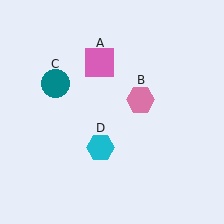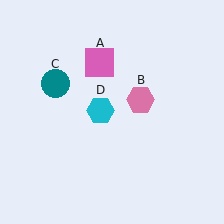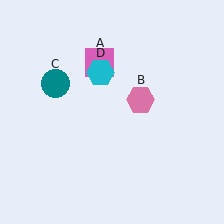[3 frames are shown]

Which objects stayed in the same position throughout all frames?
Pink square (object A) and pink hexagon (object B) and teal circle (object C) remained stationary.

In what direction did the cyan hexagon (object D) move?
The cyan hexagon (object D) moved up.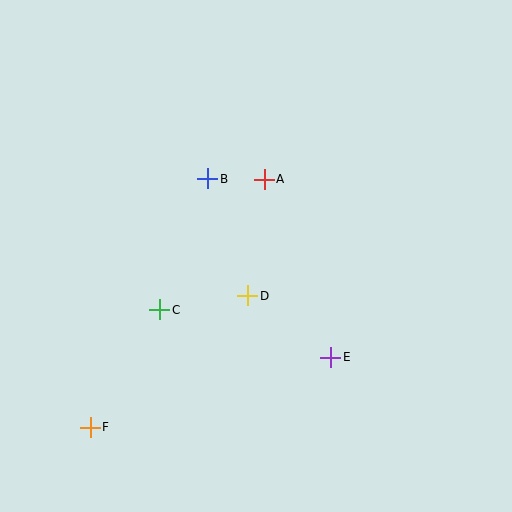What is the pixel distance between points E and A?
The distance between E and A is 190 pixels.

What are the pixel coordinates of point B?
Point B is at (208, 179).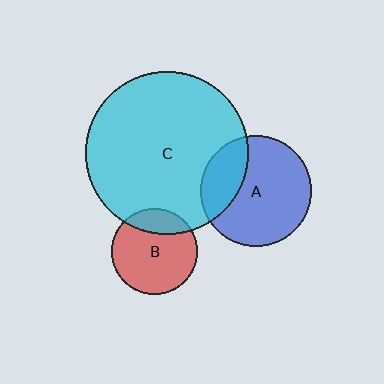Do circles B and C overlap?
Yes.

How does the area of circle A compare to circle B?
Approximately 1.7 times.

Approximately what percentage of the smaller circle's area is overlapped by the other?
Approximately 20%.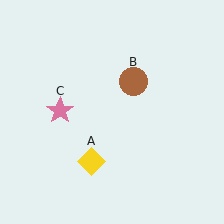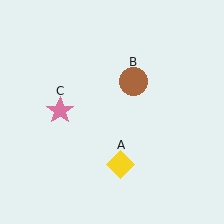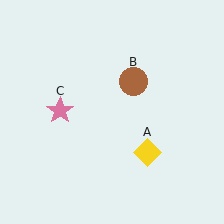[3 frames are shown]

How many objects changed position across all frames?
1 object changed position: yellow diamond (object A).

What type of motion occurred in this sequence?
The yellow diamond (object A) rotated counterclockwise around the center of the scene.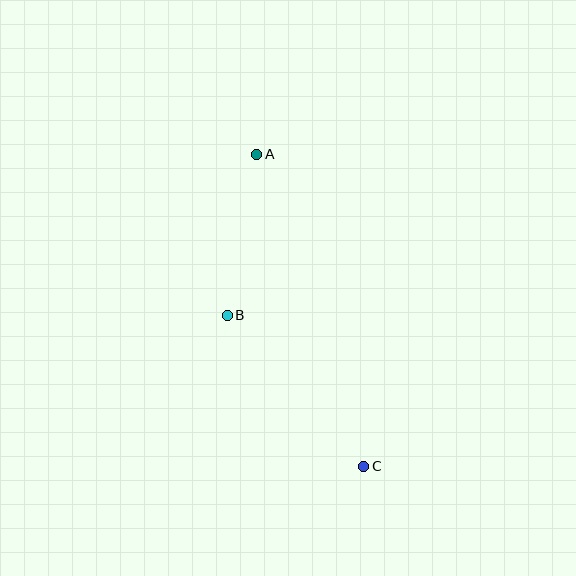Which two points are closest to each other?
Points A and B are closest to each other.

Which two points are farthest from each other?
Points A and C are farthest from each other.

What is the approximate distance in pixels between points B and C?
The distance between B and C is approximately 203 pixels.